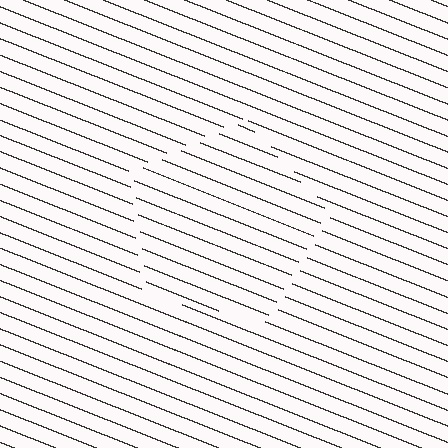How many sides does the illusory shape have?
5 sides — the line-ends trace a pentagon.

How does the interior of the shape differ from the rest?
The interior of the shape contains the same grating, shifted by half a period — the contour is defined by the phase discontinuity where line-ends from the inner and outer gratings abut.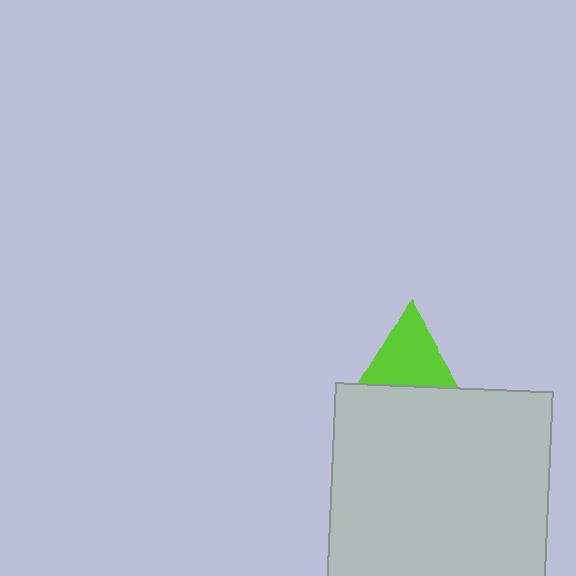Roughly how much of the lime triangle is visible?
About half of it is visible (roughly 53%).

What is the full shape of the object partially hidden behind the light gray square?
The partially hidden object is a lime triangle.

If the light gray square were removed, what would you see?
You would see the complete lime triangle.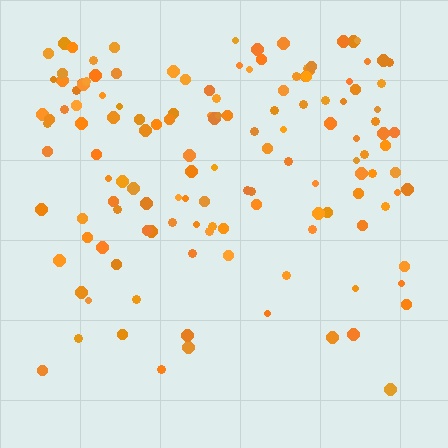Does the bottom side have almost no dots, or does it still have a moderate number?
Still a moderate number, just noticeably fewer than the top.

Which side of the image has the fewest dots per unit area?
The bottom.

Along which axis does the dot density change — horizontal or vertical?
Vertical.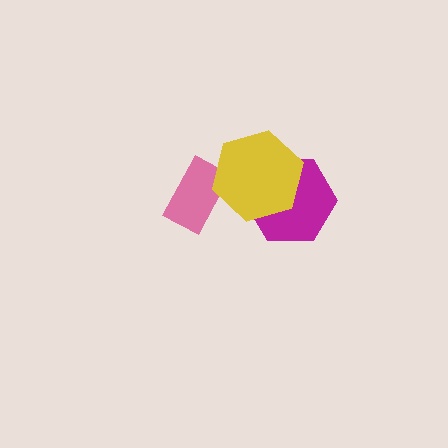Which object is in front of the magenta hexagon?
The yellow hexagon is in front of the magenta hexagon.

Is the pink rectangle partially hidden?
Yes, it is partially covered by another shape.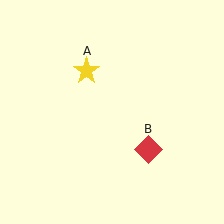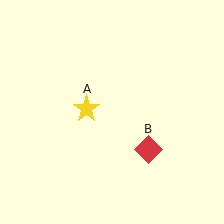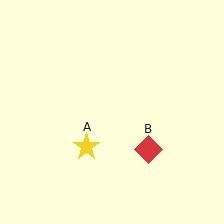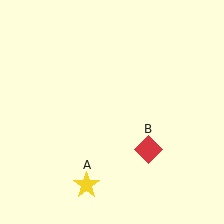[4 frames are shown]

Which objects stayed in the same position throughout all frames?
Red diamond (object B) remained stationary.